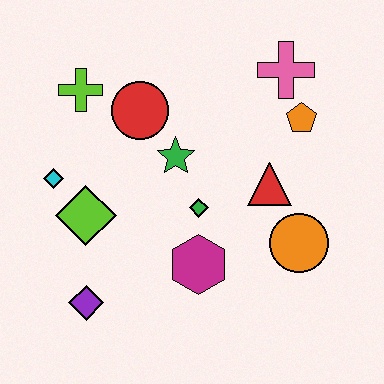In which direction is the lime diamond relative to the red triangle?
The lime diamond is to the left of the red triangle.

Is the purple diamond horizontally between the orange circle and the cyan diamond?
Yes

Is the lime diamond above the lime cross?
No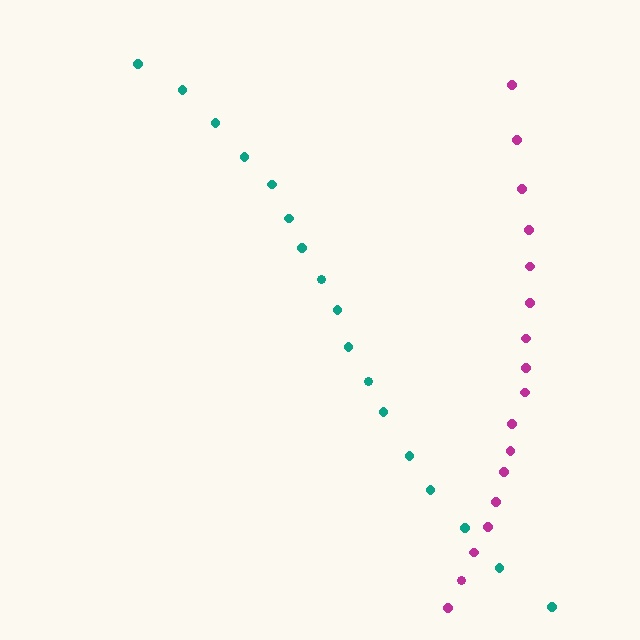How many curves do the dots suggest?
There are 2 distinct paths.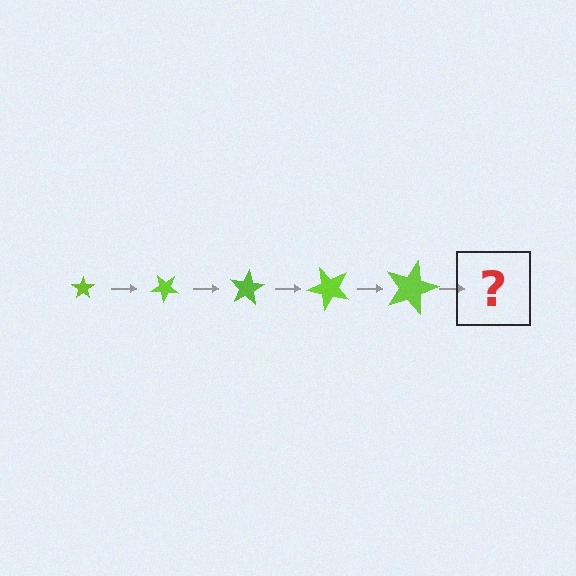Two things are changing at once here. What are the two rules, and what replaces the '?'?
The two rules are that the star grows larger each step and it rotates 40 degrees each step. The '?' should be a star, larger than the previous one and rotated 200 degrees from the start.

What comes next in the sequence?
The next element should be a star, larger than the previous one and rotated 200 degrees from the start.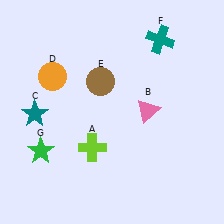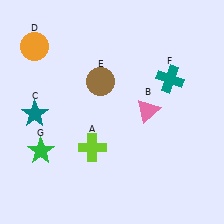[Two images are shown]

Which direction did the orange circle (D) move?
The orange circle (D) moved up.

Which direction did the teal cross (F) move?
The teal cross (F) moved down.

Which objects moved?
The objects that moved are: the orange circle (D), the teal cross (F).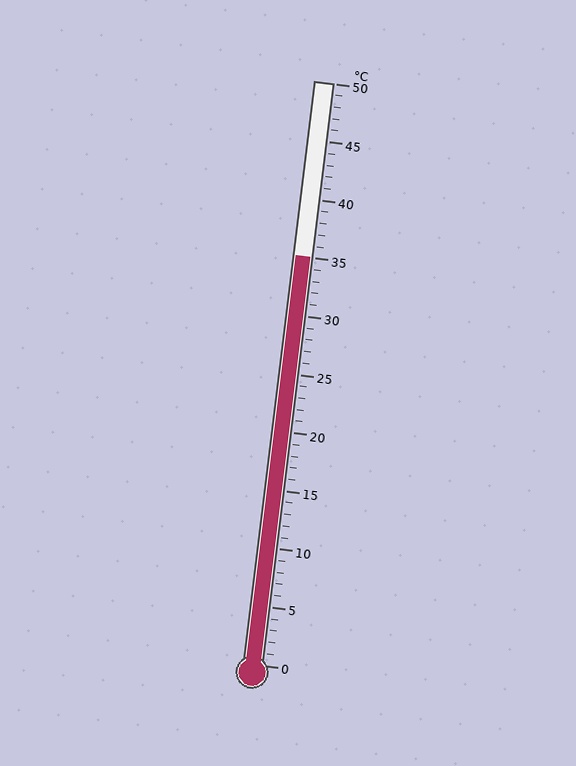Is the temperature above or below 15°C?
The temperature is above 15°C.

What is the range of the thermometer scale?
The thermometer scale ranges from 0°C to 50°C.